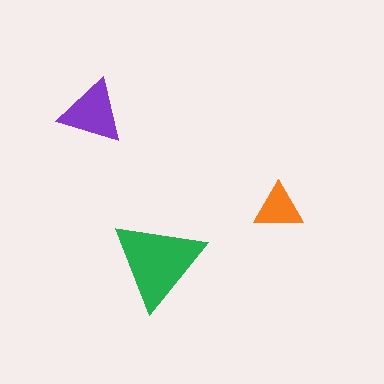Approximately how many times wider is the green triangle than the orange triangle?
About 2 times wider.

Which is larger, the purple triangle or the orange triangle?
The purple one.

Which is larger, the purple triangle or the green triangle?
The green one.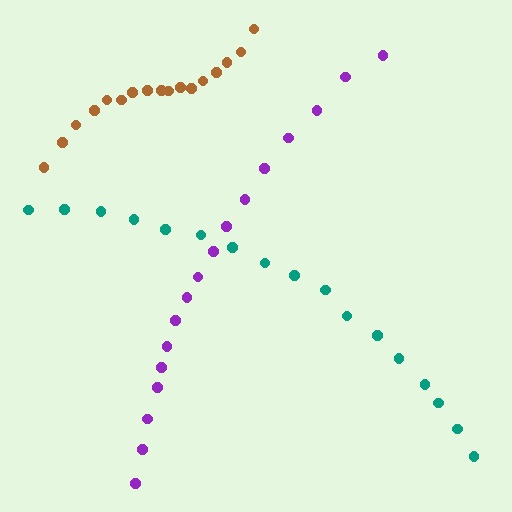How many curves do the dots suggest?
There are 3 distinct paths.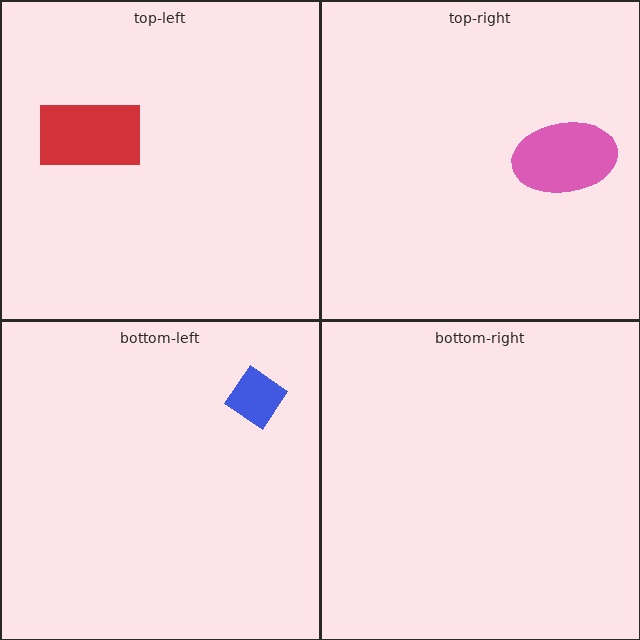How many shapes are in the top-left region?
1.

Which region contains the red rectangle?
The top-left region.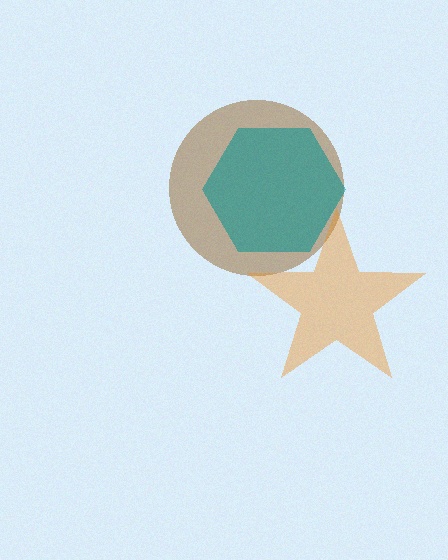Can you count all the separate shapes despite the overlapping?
Yes, there are 3 separate shapes.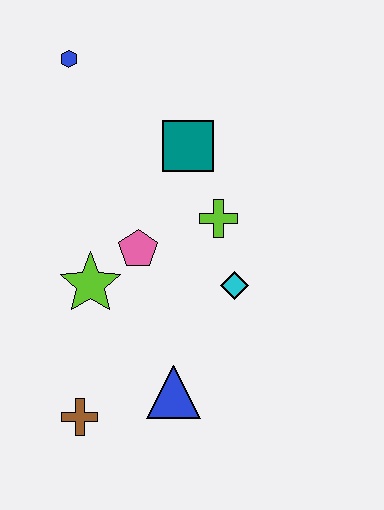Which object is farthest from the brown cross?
The blue hexagon is farthest from the brown cross.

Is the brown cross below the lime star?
Yes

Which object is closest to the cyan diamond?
The lime cross is closest to the cyan diamond.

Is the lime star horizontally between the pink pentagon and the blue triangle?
No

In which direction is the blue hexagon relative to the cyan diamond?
The blue hexagon is above the cyan diamond.